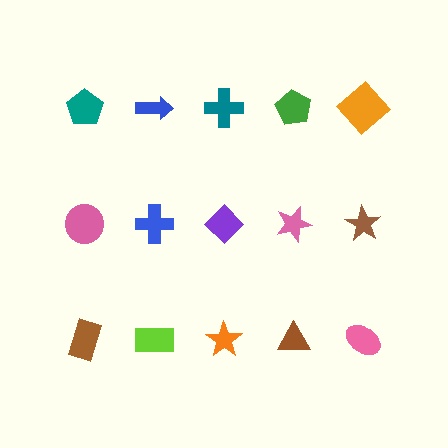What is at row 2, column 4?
A pink star.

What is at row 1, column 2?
A blue arrow.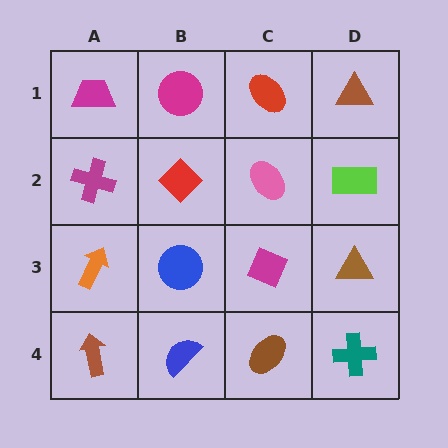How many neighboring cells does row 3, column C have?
4.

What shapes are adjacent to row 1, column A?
A magenta cross (row 2, column A), a magenta circle (row 1, column B).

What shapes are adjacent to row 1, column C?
A pink ellipse (row 2, column C), a magenta circle (row 1, column B), a brown triangle (row 1, column D).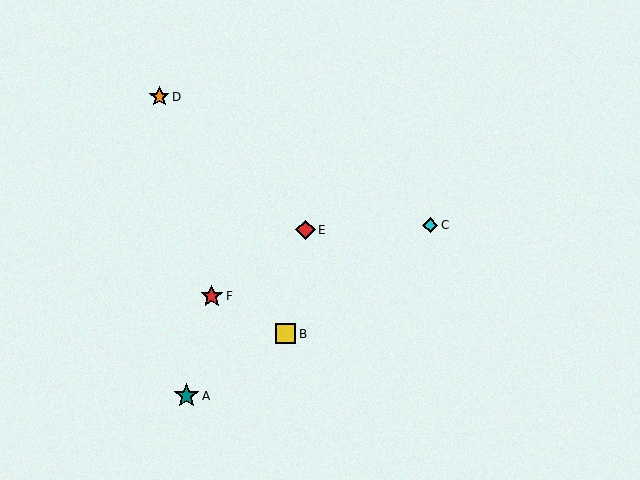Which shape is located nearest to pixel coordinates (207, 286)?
The red star (labeled F) at (212, 296) is nearest to that location.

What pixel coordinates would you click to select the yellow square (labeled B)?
Click at (285, 334) to select the yellow square B.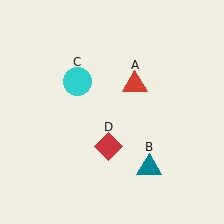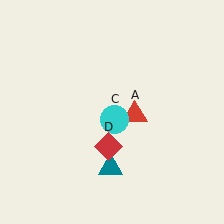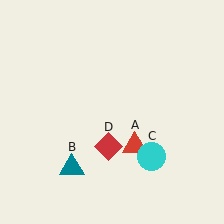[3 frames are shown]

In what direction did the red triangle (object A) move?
The red triangle (object A) moved down.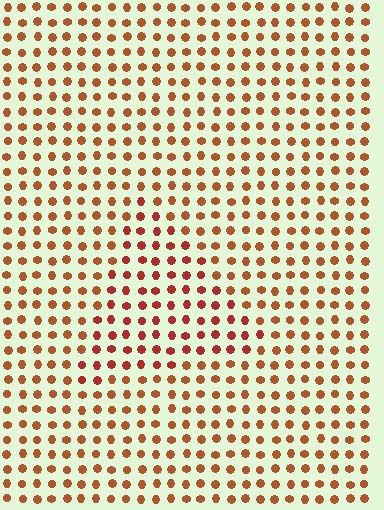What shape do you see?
I see a triangle.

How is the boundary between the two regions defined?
The boundary is defined purely by a slight shift in hue (about 21 degrees). Spacing, size, and orientation are identical on both sides.